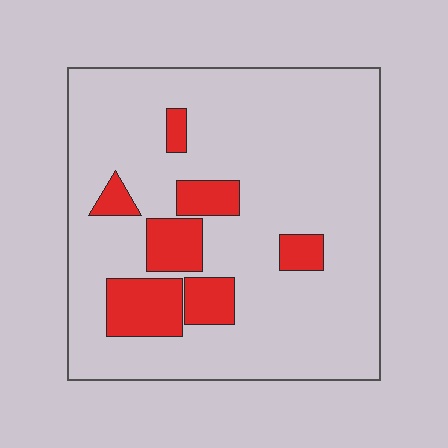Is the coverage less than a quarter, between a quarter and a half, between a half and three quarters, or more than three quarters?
Less than a quarter.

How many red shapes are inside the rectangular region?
7.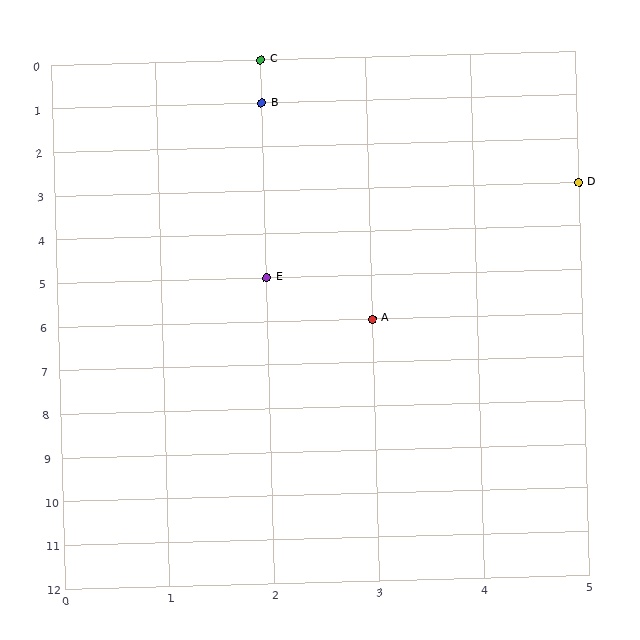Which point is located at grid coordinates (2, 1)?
Point B is at (2, 1).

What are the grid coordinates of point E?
Point E is at grid coordinates (2, 5).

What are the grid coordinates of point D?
Point D is at grid coordinates (5, 3).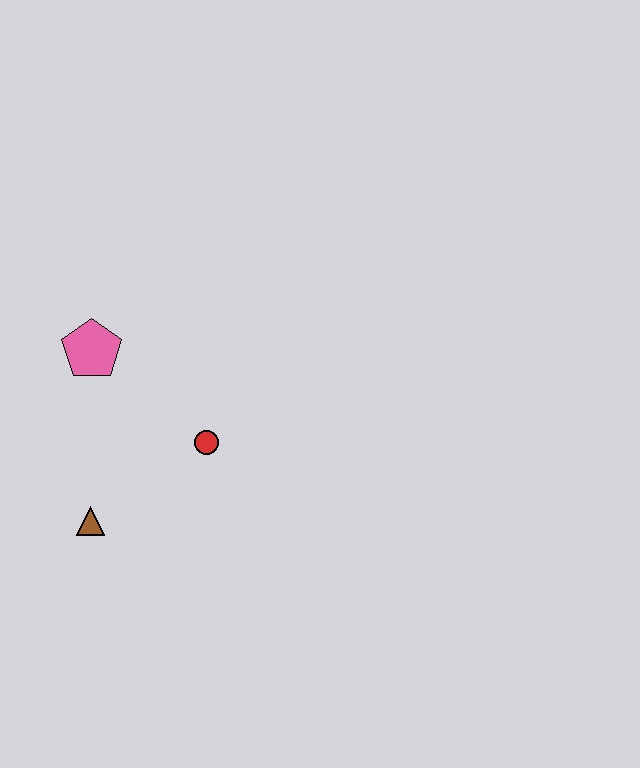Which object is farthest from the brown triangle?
The pink pentagon is farthest from the brown triangle.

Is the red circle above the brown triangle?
Yes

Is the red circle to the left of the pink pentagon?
No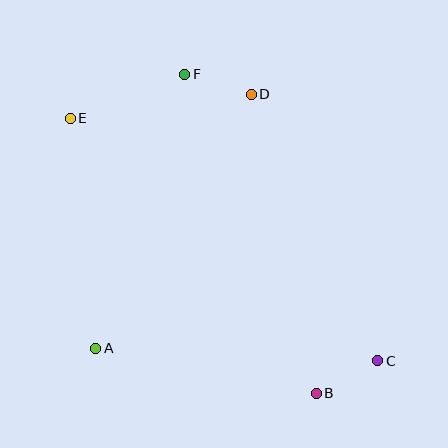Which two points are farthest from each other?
Points C and E are farthest from each other.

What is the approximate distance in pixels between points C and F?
The distance between C and F is approximately 345 pixels.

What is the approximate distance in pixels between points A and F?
The distance between A and F is approximately 288 pixels.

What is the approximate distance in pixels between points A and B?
The distance between A and B is approximately 225 pixels.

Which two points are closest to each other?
Points D and F are closest to each other.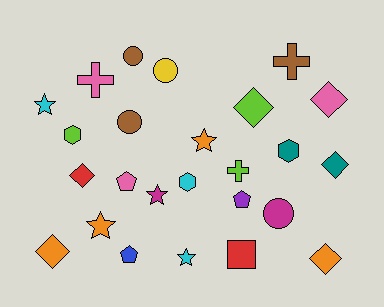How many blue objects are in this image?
There is 1 blue object.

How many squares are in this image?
There is 1 square.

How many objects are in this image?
There are 25 objects.